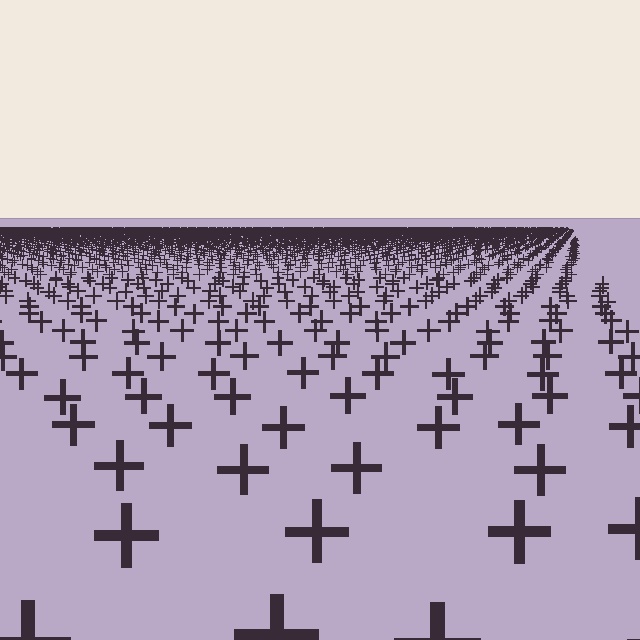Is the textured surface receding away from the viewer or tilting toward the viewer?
The surface is receding away from the viewer. Texture elements get smaller and denser toward the top.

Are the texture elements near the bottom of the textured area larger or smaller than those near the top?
Larger. Near the bottom, elements are closer to the viewer and appear at a bigger on-screen size.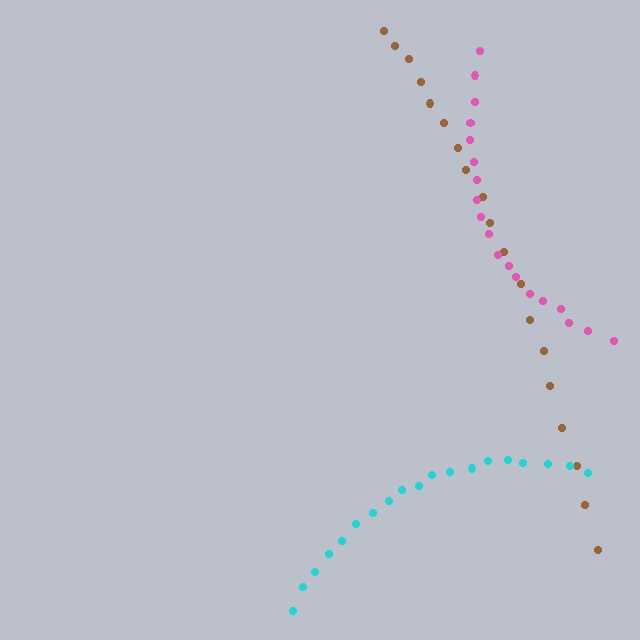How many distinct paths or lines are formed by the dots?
There are 3 distinct paths.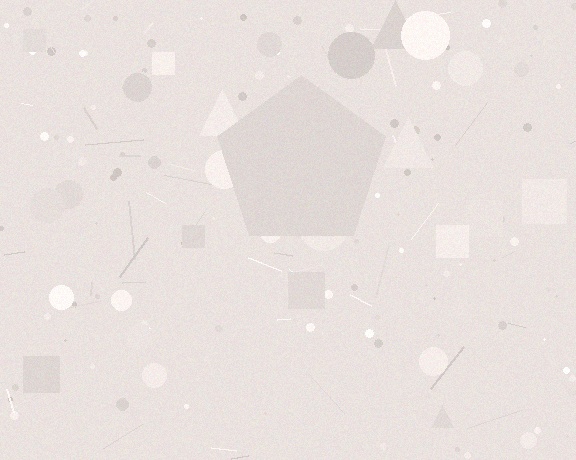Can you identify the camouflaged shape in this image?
The camouflaged shape is a pentagon.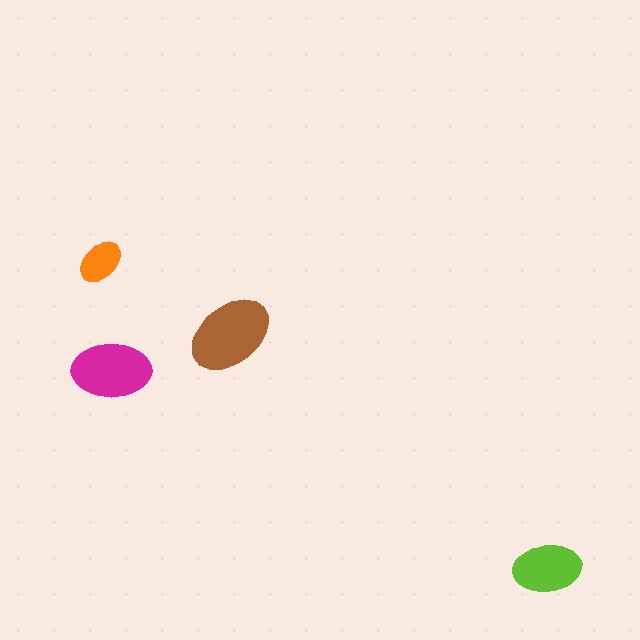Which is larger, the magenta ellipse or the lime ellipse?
The magenta one.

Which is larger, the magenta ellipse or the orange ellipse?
The magenta one.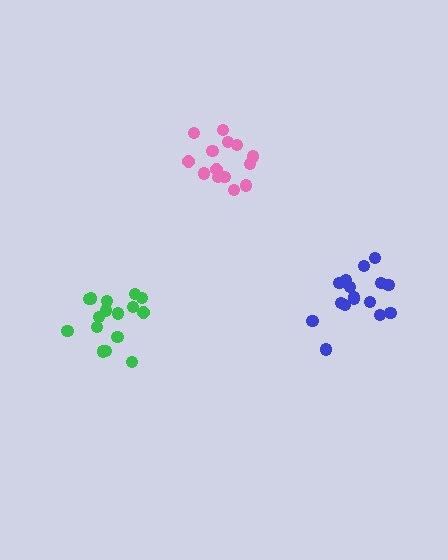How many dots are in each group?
Group 1: 16 dots, Group 2: 14 dots, Group 3: 16 dots (46 total).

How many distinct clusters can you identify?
There are 3 distinct clusters.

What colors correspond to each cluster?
The clusters are colored: blue, pink, green.